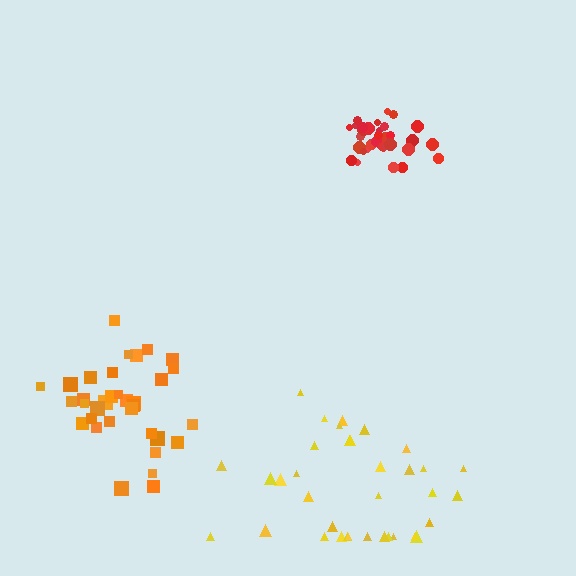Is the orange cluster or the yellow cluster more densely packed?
Orange.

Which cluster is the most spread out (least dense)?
Yellow.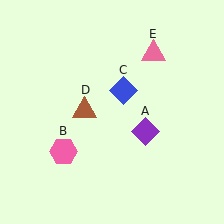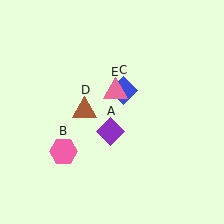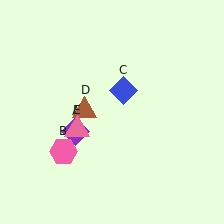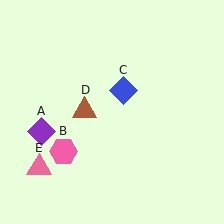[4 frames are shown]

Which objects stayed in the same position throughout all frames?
Pink hexagon (object B) and blue diamond (object C) and brown triangle (object D) remained stationary.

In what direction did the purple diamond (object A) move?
The purple diamond (object A) moved left.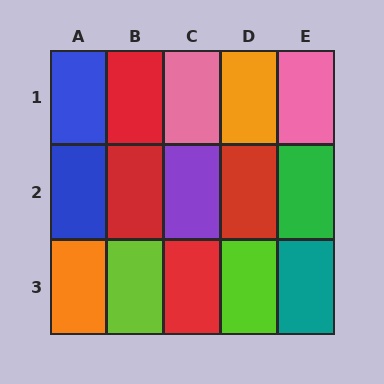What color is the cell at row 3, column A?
Orange.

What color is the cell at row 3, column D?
Lime.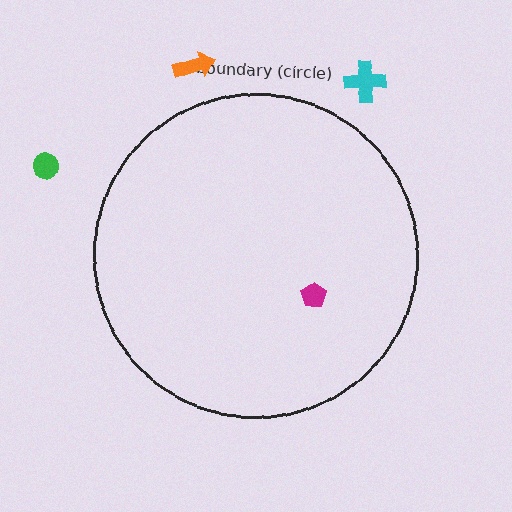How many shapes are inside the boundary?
1 inside, 3 outside.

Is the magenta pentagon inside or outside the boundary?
Inside.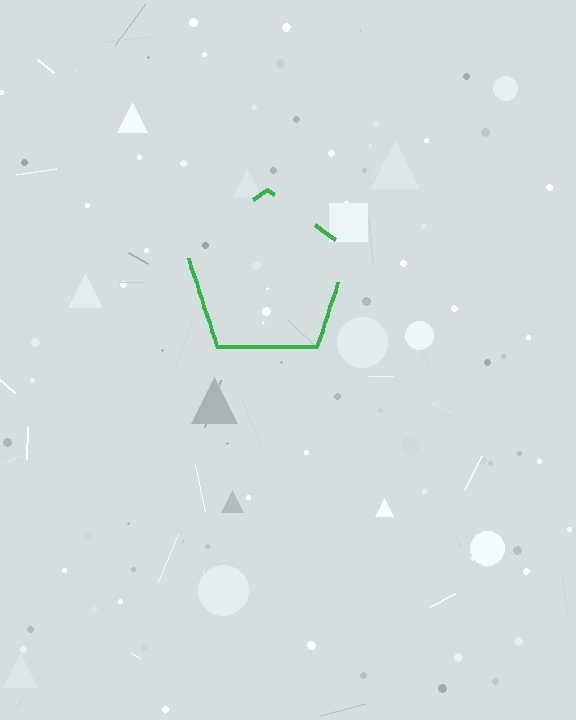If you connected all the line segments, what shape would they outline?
They would outline a pentagon.